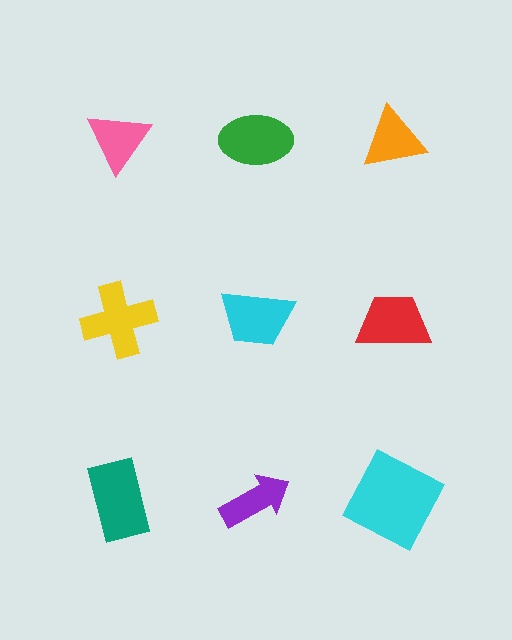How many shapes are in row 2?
3 shapes.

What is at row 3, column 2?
A purple arrow.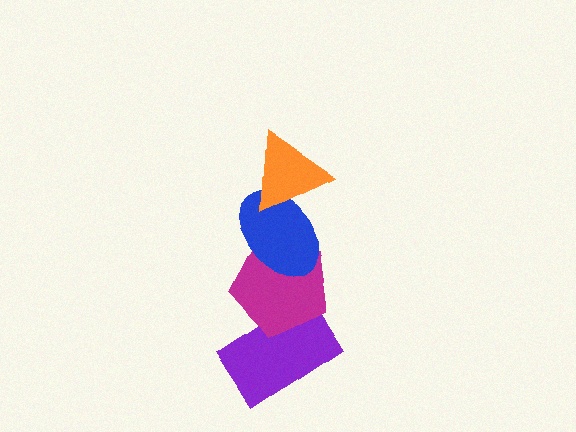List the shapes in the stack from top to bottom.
From top to bottom: the orange triangle, the blue ellipse, the magenta pentagon, the purple rectangle.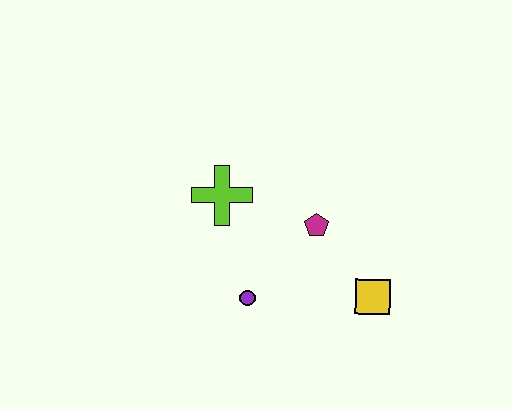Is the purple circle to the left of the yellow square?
Yes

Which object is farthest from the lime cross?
The yellow square is farthest from the lime cross.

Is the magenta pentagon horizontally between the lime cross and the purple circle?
No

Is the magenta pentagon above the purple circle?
Yes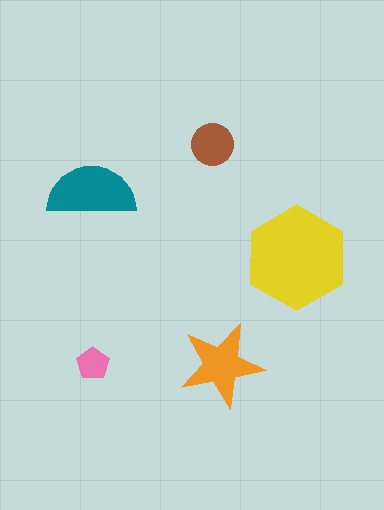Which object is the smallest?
The pink pentagon.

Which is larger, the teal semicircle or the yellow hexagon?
The yellow hexagon.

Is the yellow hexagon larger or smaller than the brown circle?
Larger.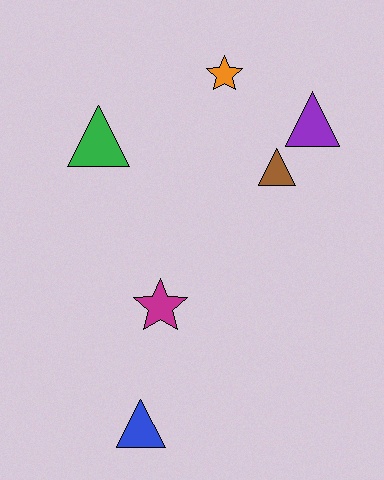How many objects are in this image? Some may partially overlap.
There are 6 objects.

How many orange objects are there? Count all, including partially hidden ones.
There is 1 orange object.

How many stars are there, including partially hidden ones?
There are 2 stars.